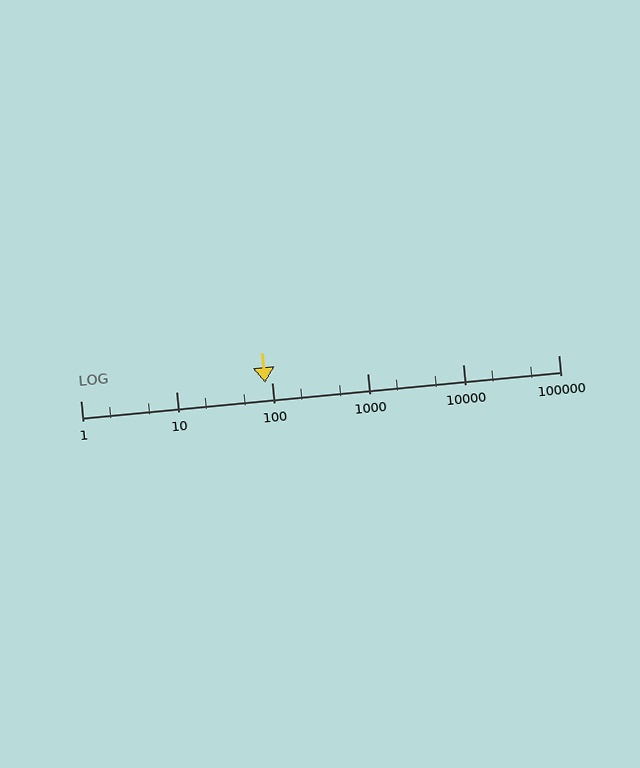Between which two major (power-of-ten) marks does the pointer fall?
The pointer is between 10 and 100.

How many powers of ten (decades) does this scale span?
The scale spans 5 decades, from 1 to 100000.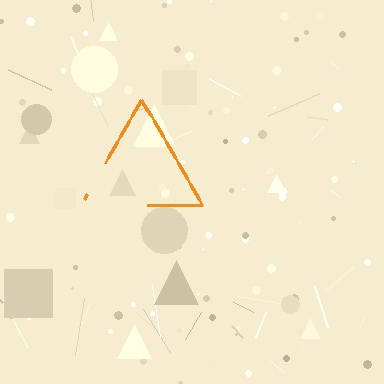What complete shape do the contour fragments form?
The contour fragments form a triangle.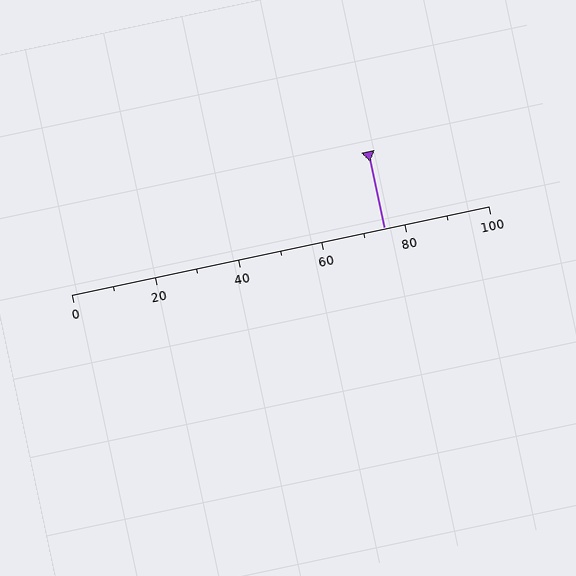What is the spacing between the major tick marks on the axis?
The major ticks are spaced 20 apart.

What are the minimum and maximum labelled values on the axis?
The axis runs from 0 to 100.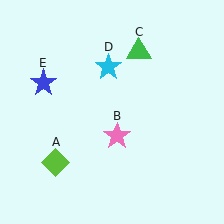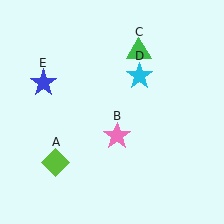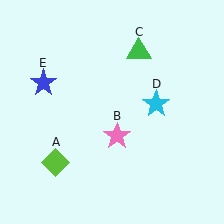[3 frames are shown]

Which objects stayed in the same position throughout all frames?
Lime diamond (object A) and pink star (object B) and green triangle (object C) and blue star (object E) remained stationary.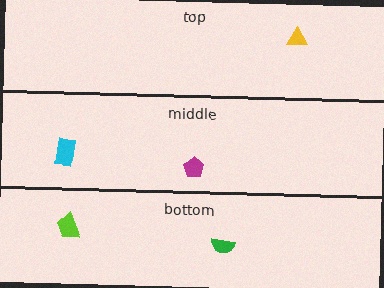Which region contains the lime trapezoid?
The bottom region.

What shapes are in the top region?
The yellow triangle.